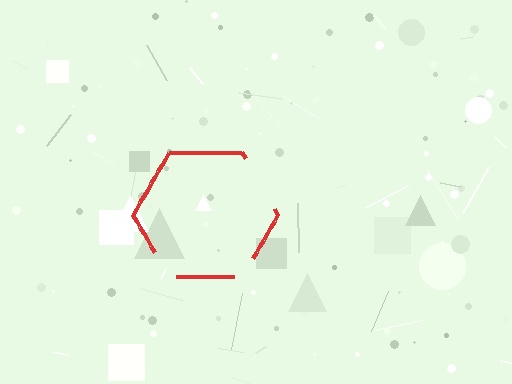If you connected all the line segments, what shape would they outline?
They would outline a hexagon.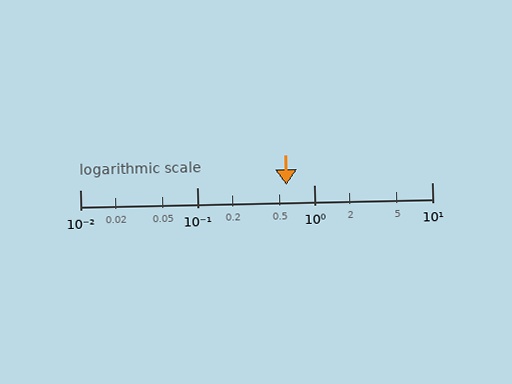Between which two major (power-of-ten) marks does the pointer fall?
The pointer is between 0.1 and 1.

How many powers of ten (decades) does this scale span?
The scale spans 3 decades, from 0.01 to 10.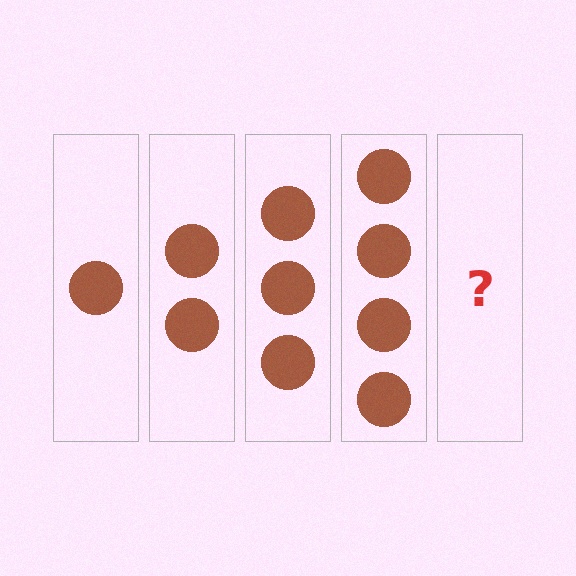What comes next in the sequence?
The next element should be 5 circles.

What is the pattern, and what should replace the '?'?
The pattern is that each step adds one more circle. The '?' should be 5 circles.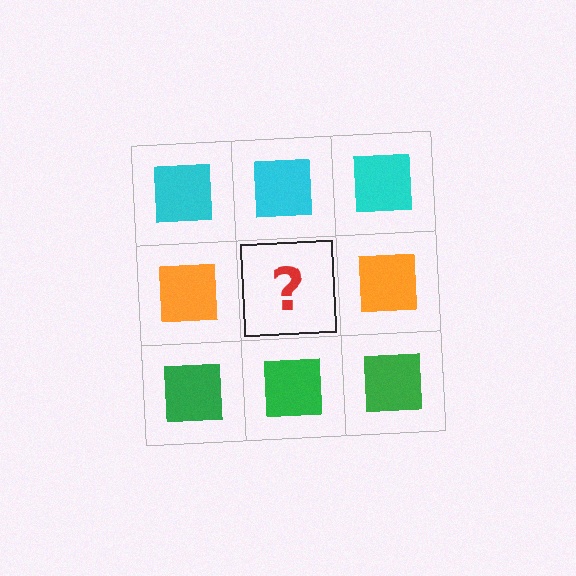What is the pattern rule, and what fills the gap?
The rule is that each row has a consistent color. The gap should be filled with an orange square.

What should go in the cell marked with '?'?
The missing cell should contain an orange square.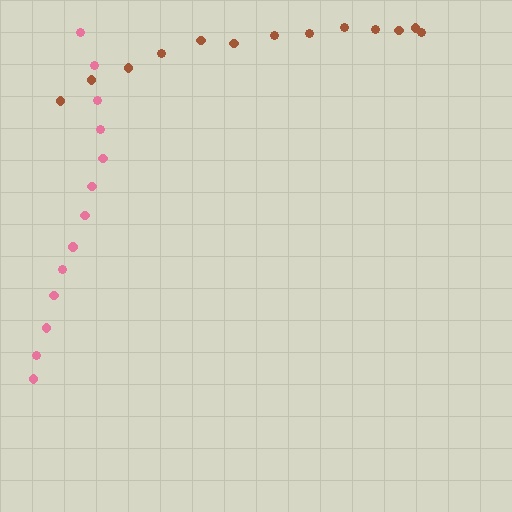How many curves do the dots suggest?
There are 2 distinct paths.